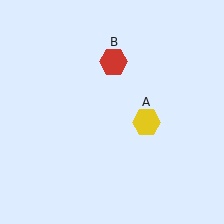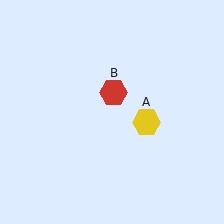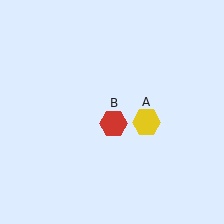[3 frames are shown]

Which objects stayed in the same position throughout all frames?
Yellow hexagon (object A) remained stationary.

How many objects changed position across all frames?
1 object changed position: red hexagon (object B).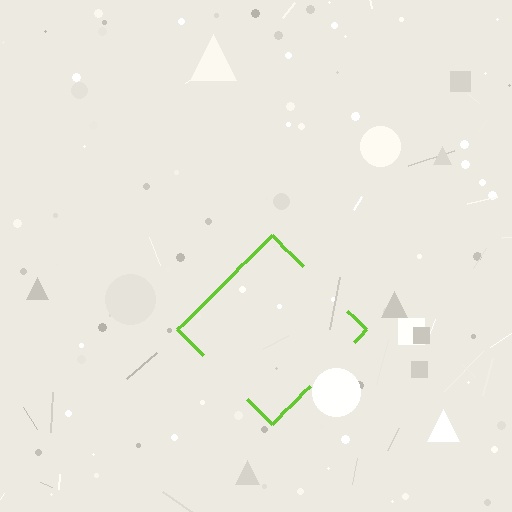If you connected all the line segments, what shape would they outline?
They would outline a diamond.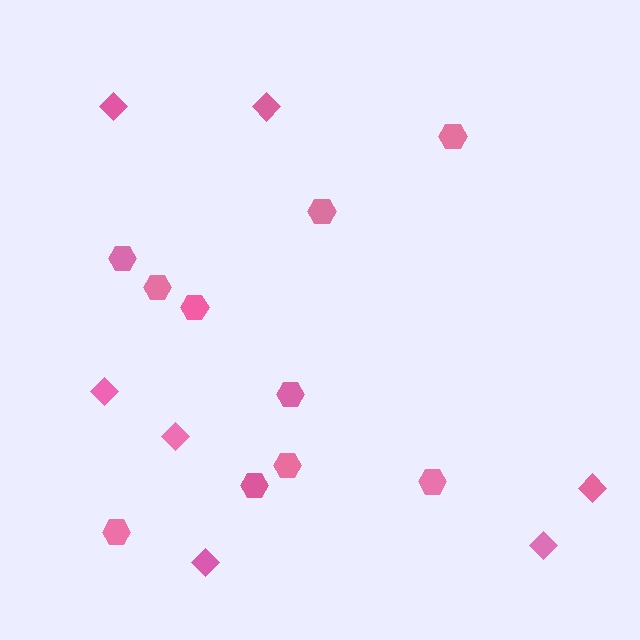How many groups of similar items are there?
There are 2 groups: one group of hexagons (10) and one group of diamonds (7).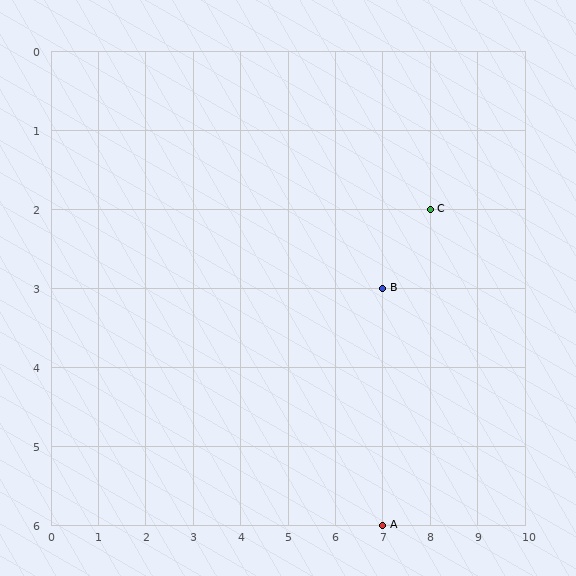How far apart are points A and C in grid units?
Points A and C are 1 column and 4 rows apart (about 4.1 grid units diagonally).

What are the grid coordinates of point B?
Point B is at grid coordinates (7, 3).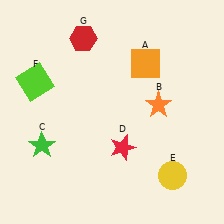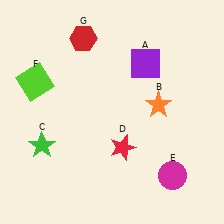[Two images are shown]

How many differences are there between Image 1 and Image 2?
There are 2 differences between the two images.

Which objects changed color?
A changed from orange to purple. E changed from yellow to magenta.